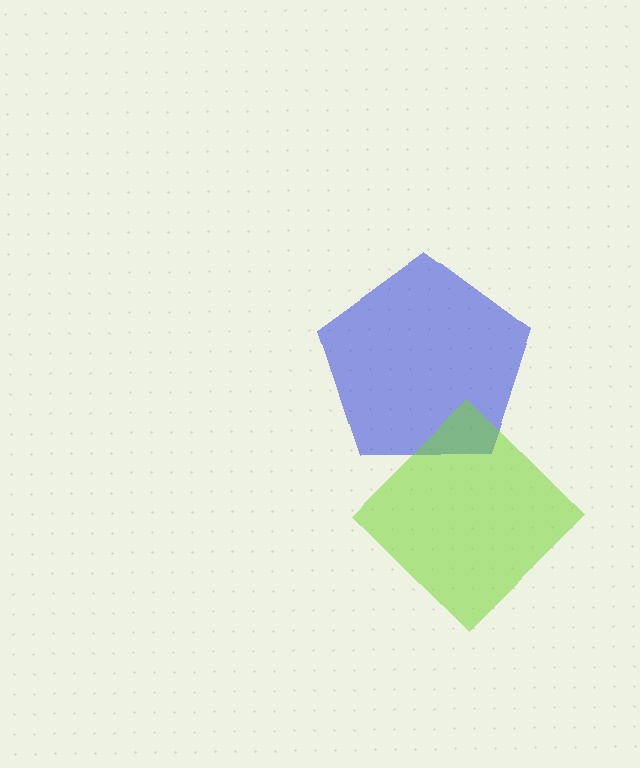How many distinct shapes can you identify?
There are 2 distinct shapes: a blue pentagon, a lime diamond.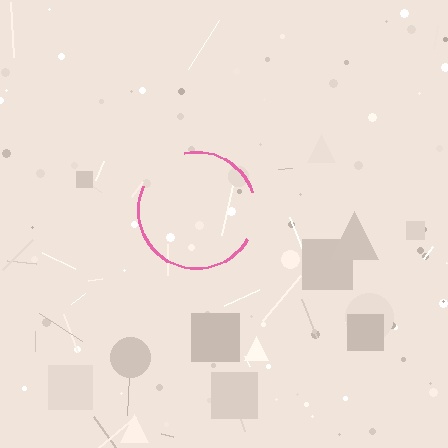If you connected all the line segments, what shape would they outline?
They would outline a circle.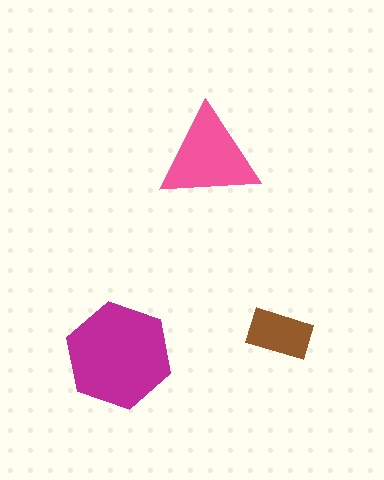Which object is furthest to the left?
The magenta hexagon is leftmost.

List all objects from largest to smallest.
The magenta hexagon, the pink triangle, the brown rectangle.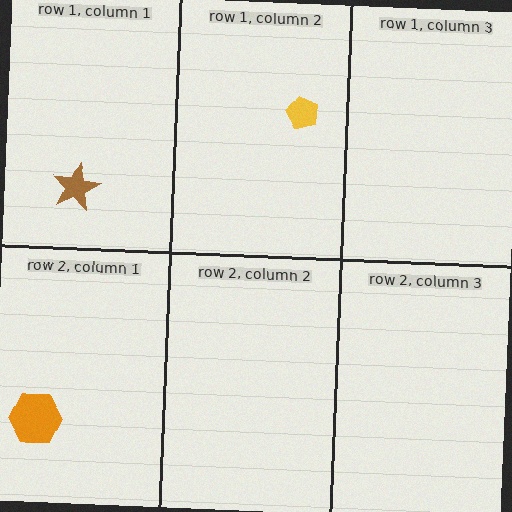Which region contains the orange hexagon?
The row 2, column 1 region.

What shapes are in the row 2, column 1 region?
The orange hexagon.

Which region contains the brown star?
The row 1, column 1 region.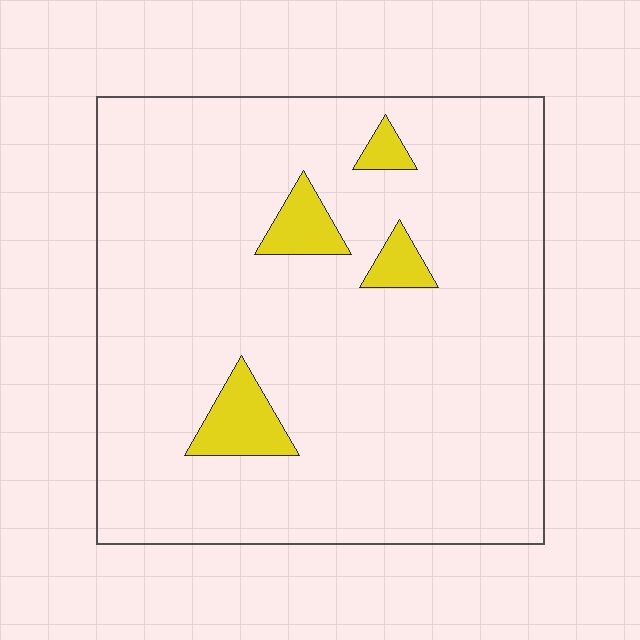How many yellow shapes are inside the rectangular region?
4.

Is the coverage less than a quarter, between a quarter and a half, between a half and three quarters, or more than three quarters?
Less than a quarter.